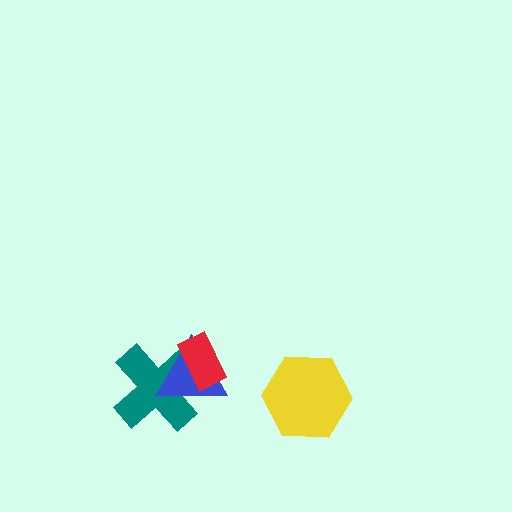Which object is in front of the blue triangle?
The red rectangle is in front of the blue triangle.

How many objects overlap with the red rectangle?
2 objects overlap with the red rectangle.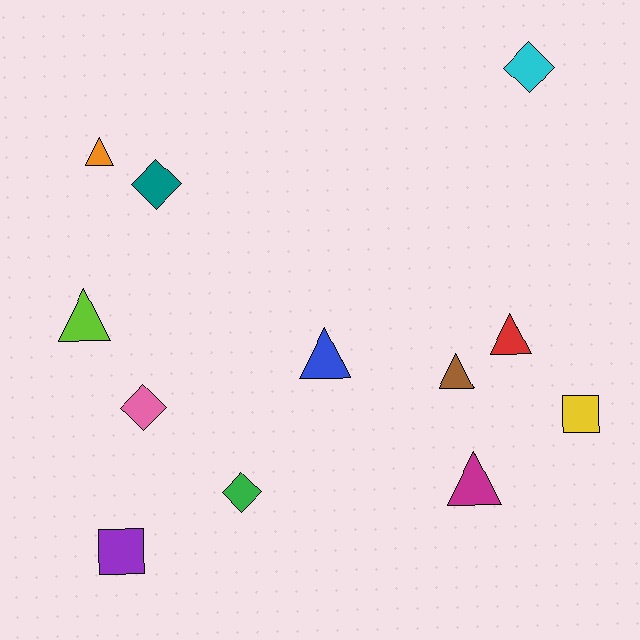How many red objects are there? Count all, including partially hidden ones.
There is 1 red object.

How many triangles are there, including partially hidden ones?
There are 6 triangles.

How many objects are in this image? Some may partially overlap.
There are 12 objects.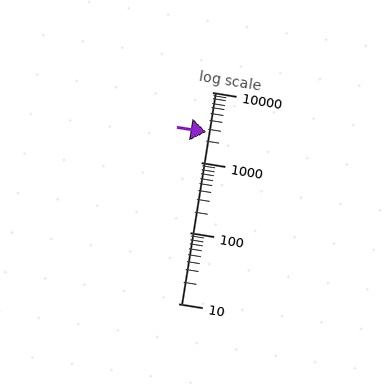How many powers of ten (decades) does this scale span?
The scale spans 3 decades, from 10 to 10000.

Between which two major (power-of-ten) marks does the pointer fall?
The pointer is between 1000 and 10000.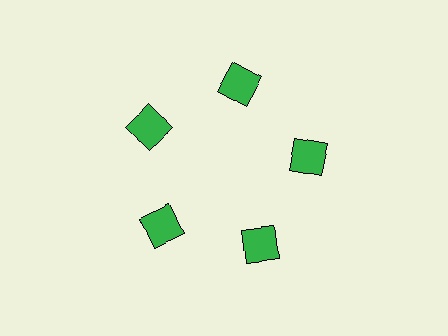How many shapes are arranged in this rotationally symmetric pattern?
There are 5 shapes, arranged in 5 groups of 1.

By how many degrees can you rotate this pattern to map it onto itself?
The pattern maps onto itself every 72 degrees of rotation.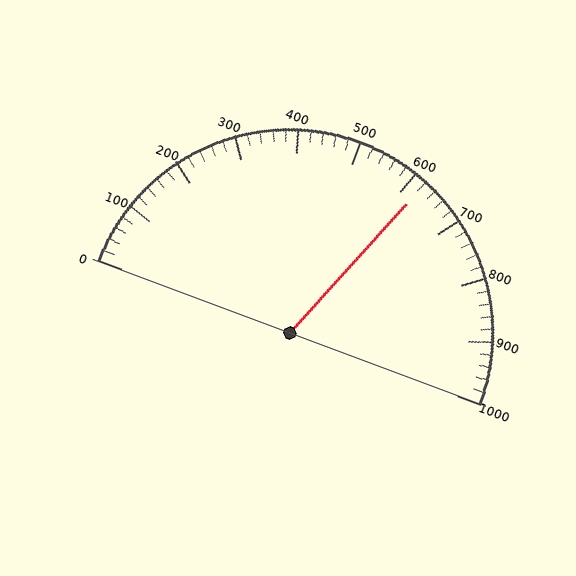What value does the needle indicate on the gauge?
The needle indicates approximately 620.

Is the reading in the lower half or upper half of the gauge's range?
The reading is in the upper half of the range (0 to 1000).